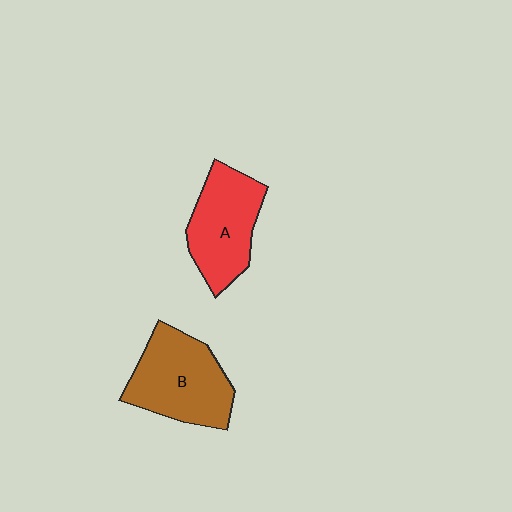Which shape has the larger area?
Shape B (brown).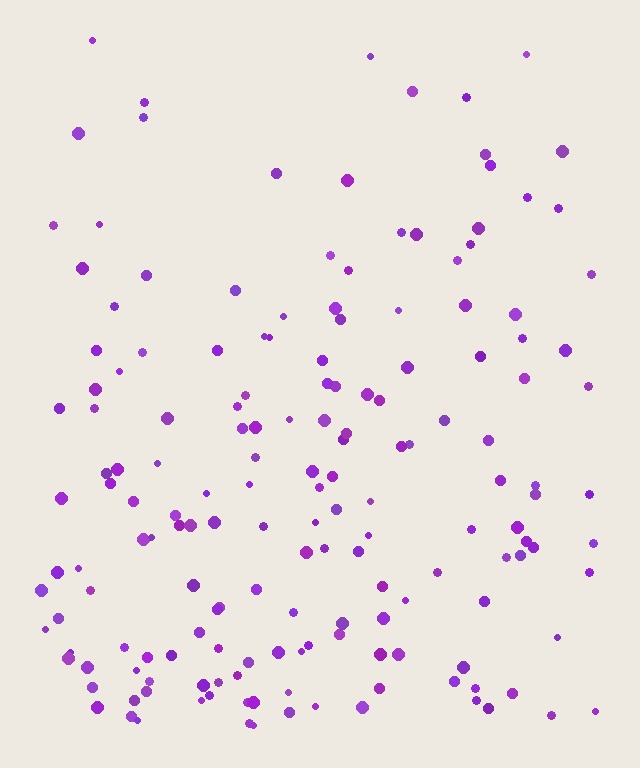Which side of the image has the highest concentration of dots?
The bottom.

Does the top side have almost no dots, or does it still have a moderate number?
Still a moderate number, just noticeably fewer than the bottom.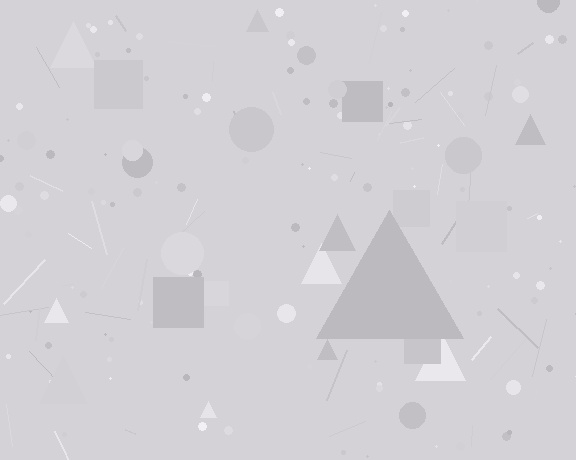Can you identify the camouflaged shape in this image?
The camouflaged shape is a triangle.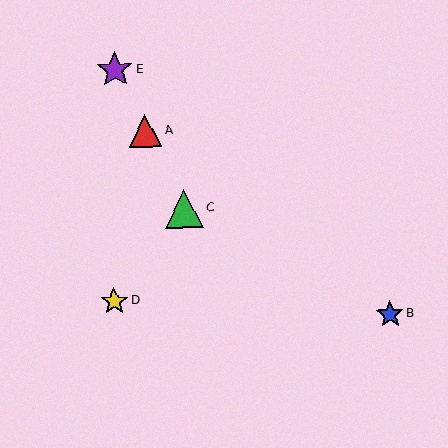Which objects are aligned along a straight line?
Objects A, C, E are aligned along a straight line.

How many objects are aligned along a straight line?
3 objects (A, C, E) are aligned along a straight line.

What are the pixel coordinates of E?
Object E is at (115, 70).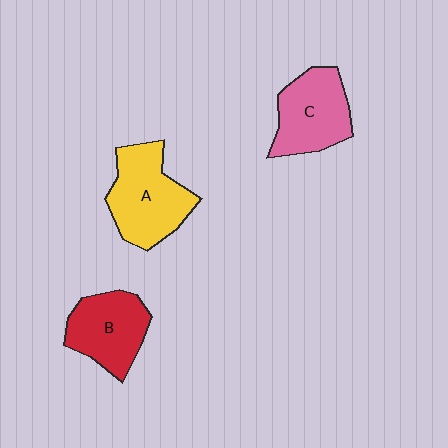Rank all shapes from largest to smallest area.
From largest to smallest: A (yellow), C (pink), B (red).